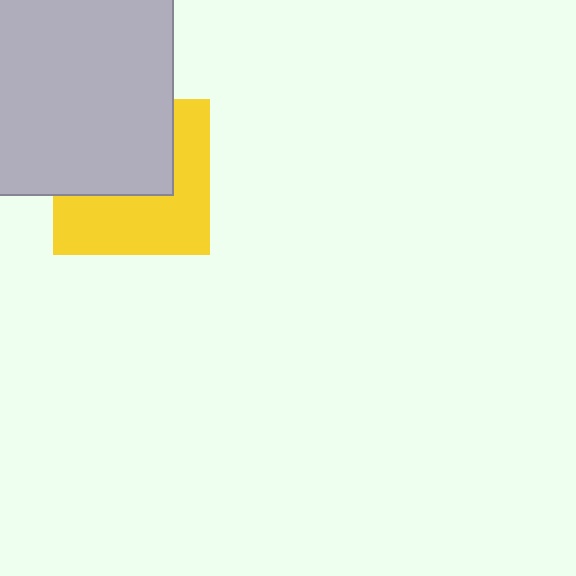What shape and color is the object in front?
The object in front is a light gray square.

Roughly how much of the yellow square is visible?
About half of it is visible (roughly 53%).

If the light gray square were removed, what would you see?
You would see the complete yellow square.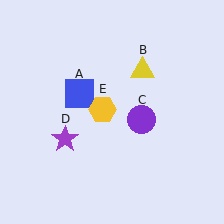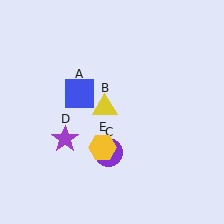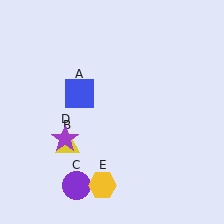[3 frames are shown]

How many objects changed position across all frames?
3 objects changed position: yellow triangle (object B), purple circle (object C), yellow hexagon (object E).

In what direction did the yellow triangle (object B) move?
The yellow triangle (object B) moved down and to the left.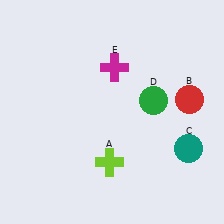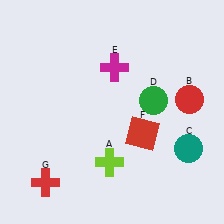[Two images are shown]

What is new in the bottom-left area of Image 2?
A red cross (G) was added in the bottom-left area of Image 2.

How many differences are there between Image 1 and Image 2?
There are 2 differences between the two images.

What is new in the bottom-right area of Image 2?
A red square (F) was added in the bottom-right area of Image 2.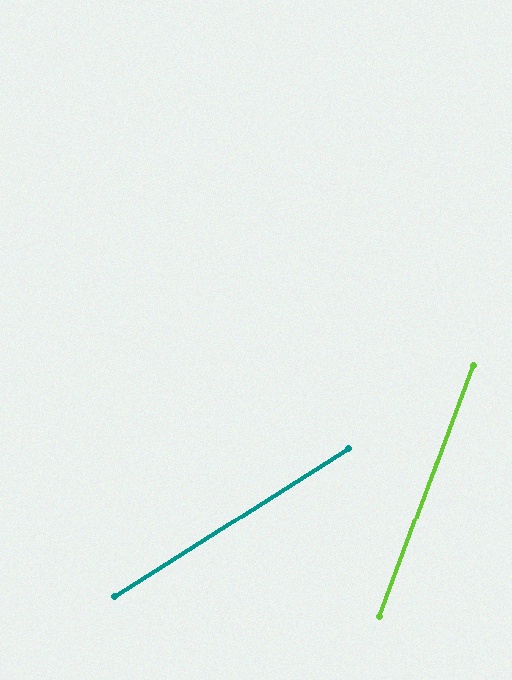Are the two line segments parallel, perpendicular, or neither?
Neither parallel nor perpendicular — they differ by about 37°.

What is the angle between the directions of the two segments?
Approximately 37 degrees.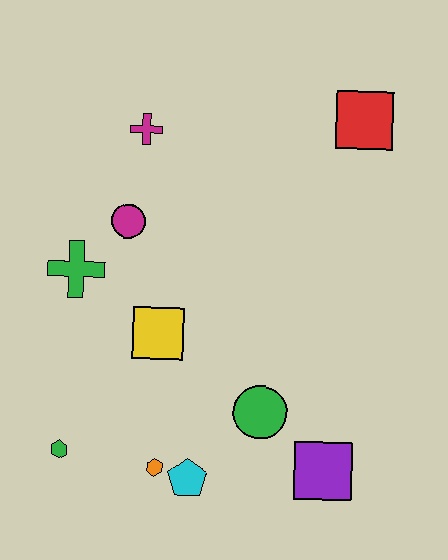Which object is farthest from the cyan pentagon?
The red square is farthest from the cyan pentagon.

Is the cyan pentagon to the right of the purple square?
No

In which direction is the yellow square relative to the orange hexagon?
The yellow square is above the orange hexagon.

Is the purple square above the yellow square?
No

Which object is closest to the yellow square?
The green cross is closest to the yellow square.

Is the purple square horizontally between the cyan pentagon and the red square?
Yes